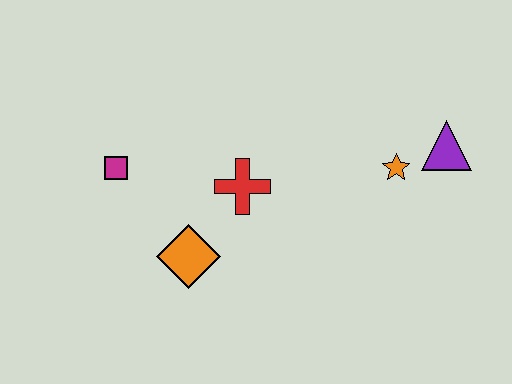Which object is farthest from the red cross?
The purple triangle is farthest from the red cross.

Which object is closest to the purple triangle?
The orange star is closest to the purple triangle.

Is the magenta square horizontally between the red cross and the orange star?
No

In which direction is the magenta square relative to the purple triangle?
The magenta square is to the left of the purple triangle.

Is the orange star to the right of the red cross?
Yes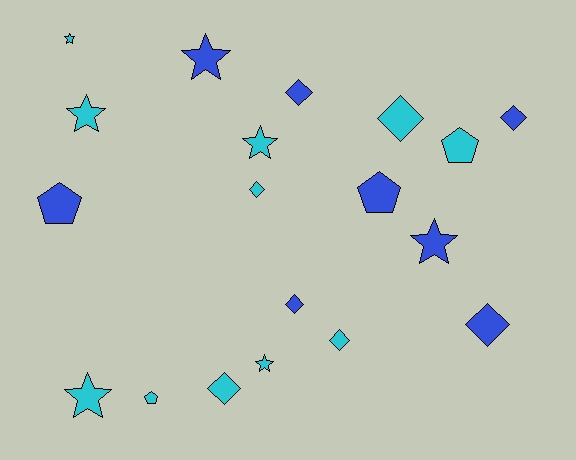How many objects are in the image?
There are 19 objects.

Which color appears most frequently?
Cyan, with 11 objects.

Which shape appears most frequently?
Diamond, with 8 objects.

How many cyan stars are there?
There are 5 cyan stars.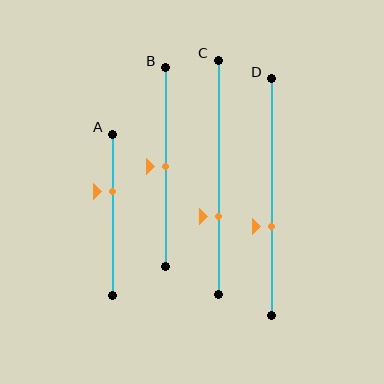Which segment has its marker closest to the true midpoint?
Segment B has its marker closest to the true midpoint.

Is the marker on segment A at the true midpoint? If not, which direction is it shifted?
No, the marker on segment A is shifted upward by about 14% of the segment length.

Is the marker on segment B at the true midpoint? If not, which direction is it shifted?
Yes, the marker on segment B is at the true midpoint.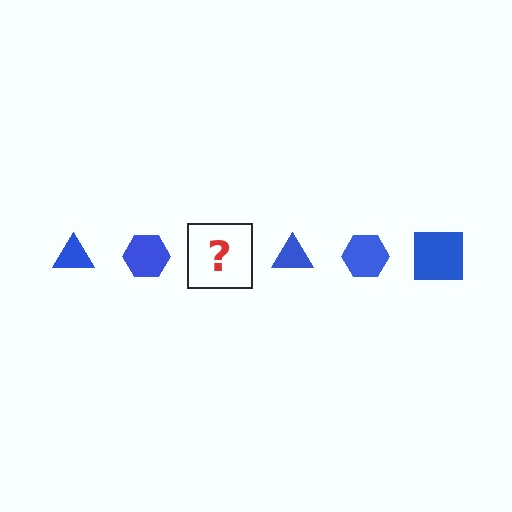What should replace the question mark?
The question mark should be replaced with a blue square.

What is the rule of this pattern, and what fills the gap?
The rule is that the pattern cycles through triangle, hexagon, square shapes in blue. The gap should be filled with a blue square.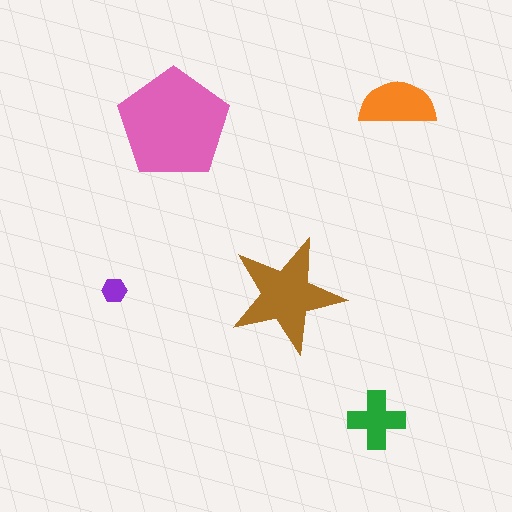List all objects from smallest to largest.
The purple hexagon, the green cross, the orange semicircle, the brown star, the pink pentagon.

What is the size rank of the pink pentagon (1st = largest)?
1st.